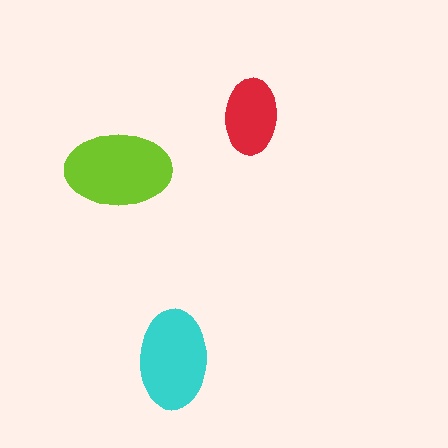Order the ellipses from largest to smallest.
the lime one, the cyan one, the red one.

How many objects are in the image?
There are 3 objects in the image.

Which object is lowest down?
The cyan ellipse is bottommost.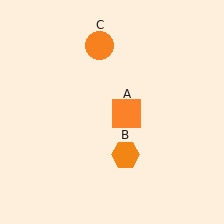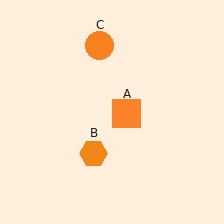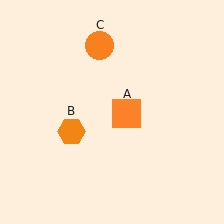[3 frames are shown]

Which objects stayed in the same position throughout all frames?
Orange square (object A) and orange circle (object C) remained stationary.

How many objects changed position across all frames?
1 object changed position: orange hexagon (object B).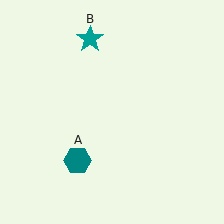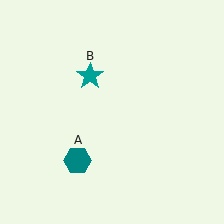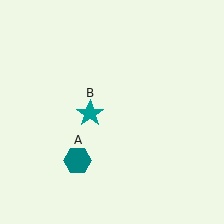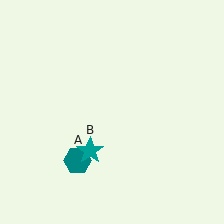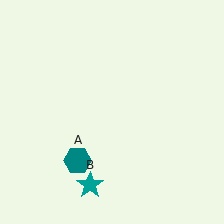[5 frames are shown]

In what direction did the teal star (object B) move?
The teal star (object B) moved down.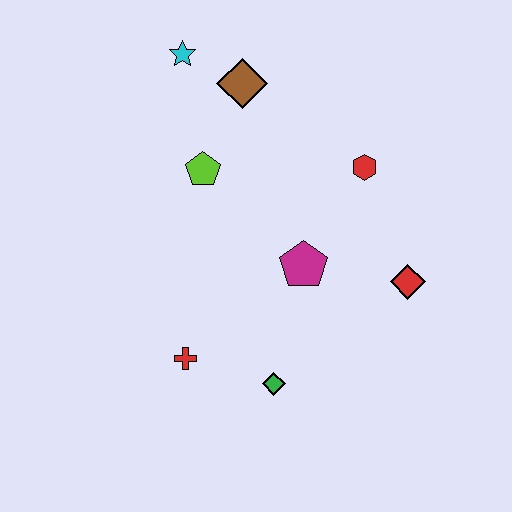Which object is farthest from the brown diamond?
The green diamond is farthest from the brown diamond.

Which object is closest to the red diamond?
The magenta pentagon is closest to the red diamond.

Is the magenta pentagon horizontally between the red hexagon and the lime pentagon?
Yes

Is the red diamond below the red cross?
No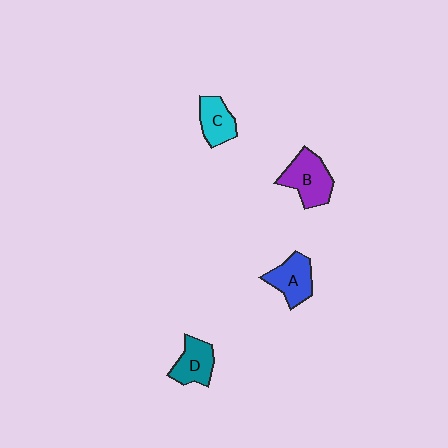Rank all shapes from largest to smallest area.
From largest to smallest: B (purple), A (blue), D (teal), C (cyan).